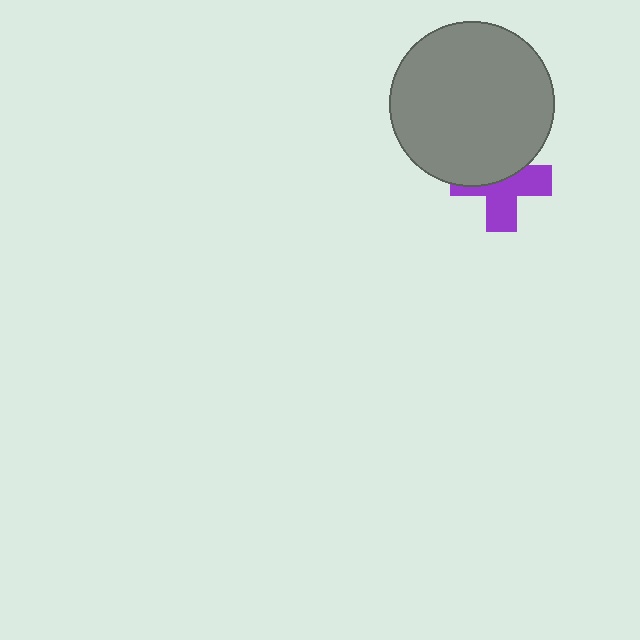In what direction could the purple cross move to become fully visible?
The purple cross could move down. That would shift it out from behind the gray circle entirely.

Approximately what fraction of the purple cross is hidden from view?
Roughly 45% of the purple cross is hidden behind the gray circle.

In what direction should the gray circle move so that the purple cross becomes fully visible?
The gray circle should move up. That is the shortest direction to clear the overlap and leave the purple cross fully visible.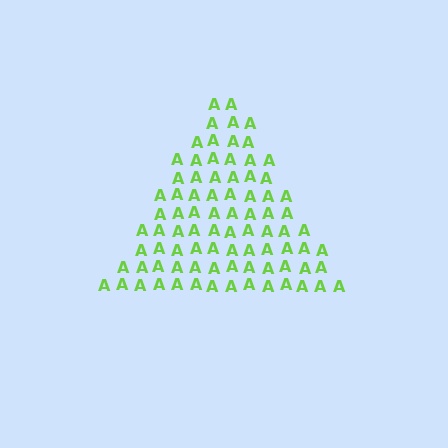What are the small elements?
The small elements are letter A's.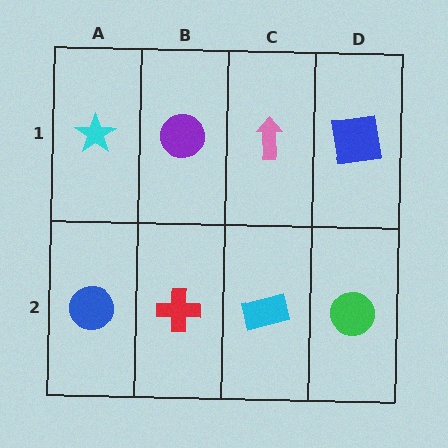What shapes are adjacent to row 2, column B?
A purple circle (row 1, column B), a blue circle (row 2, column A), a cyan rectangle (row 2, column C).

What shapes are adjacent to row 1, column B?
A red cross (row 2, column B), a cyan star (row 1, column A), a pink arrow (row 1, column C).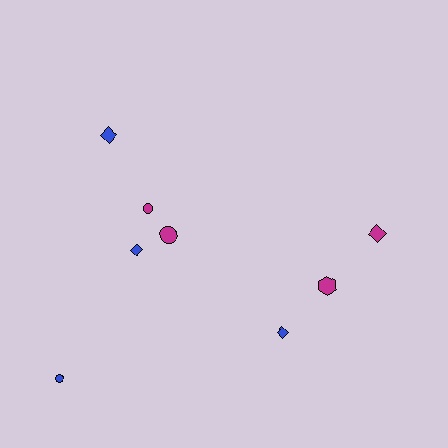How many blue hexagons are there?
There are no blue hexagons.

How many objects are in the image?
There are 8 objects.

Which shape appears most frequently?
Diamond, with 4 objects.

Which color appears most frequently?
Magenta, with 4 objects.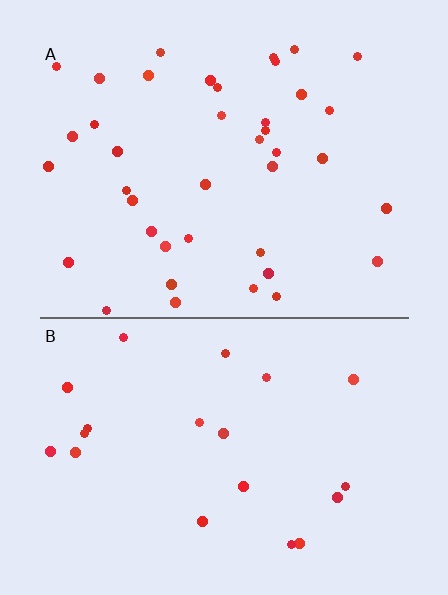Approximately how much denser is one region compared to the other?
Approximately 2.0× — region A over region B.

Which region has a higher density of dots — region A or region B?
A (the top).